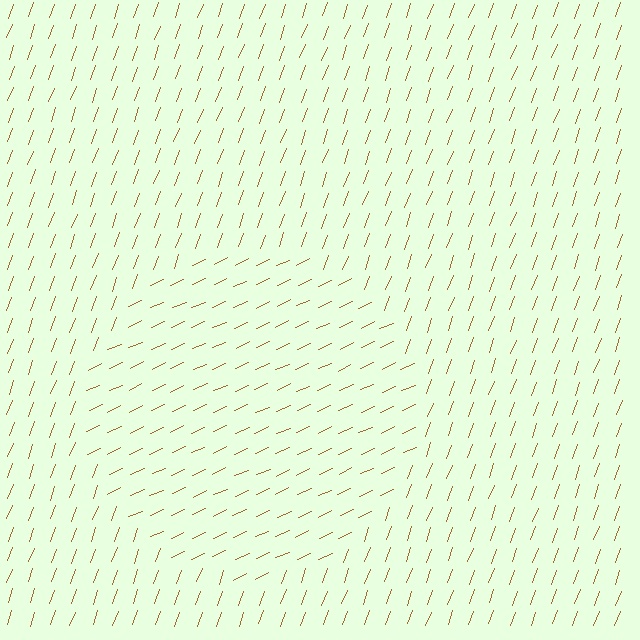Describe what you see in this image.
The image is filled with small brown line segments. A circle region in the image has lines oriented differently from the surrounding lines, creating a visible texture boundary.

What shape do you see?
I see a circle.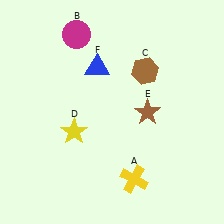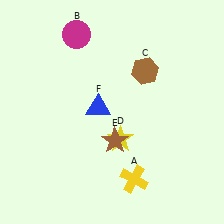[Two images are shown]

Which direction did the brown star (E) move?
The brown star (E) moved left.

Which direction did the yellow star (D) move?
The yellow star (D) moved right.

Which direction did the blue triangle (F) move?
The blue triangle (F) moved down.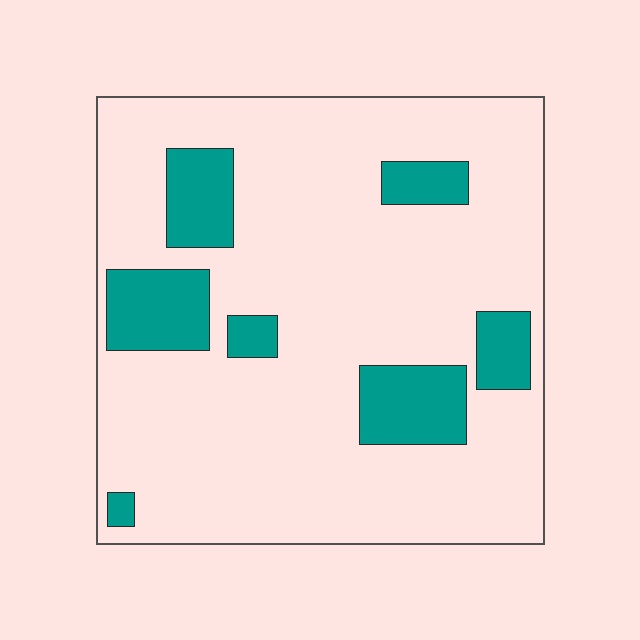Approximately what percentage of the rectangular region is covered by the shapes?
Approximately 20%.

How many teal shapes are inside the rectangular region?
7.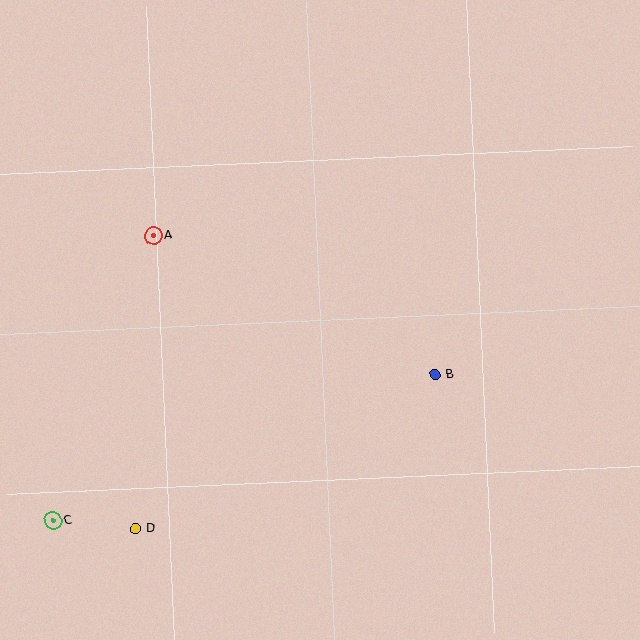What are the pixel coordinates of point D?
Point D is at (135, 528).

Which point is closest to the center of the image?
Point B at (435, 375) is closest to the center.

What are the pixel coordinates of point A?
Point A is at (154, 235).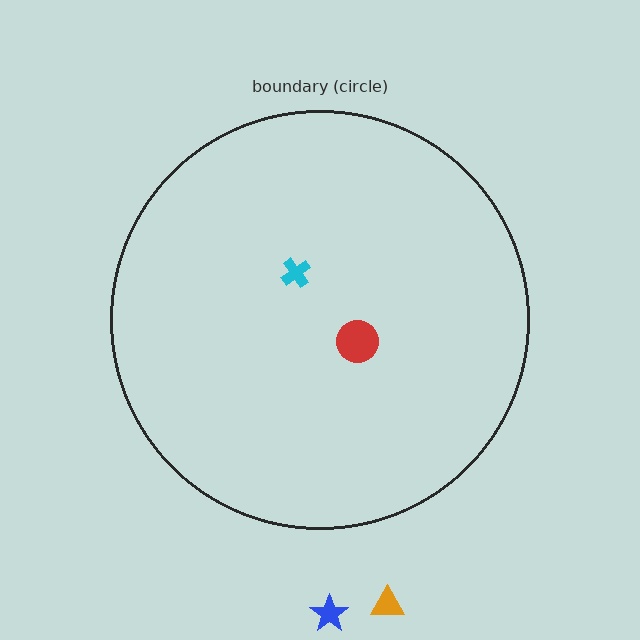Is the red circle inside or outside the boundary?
Inside.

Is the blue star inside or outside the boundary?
Outside.